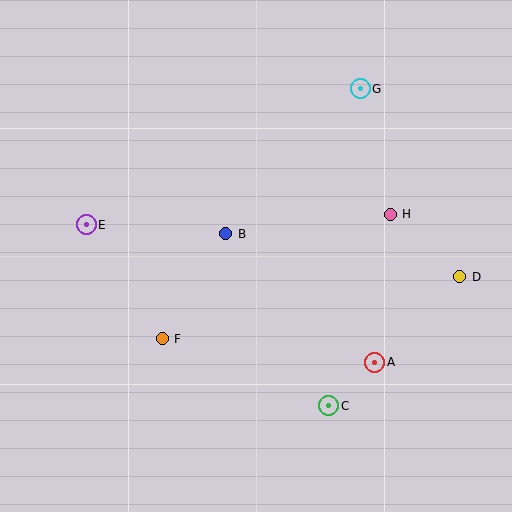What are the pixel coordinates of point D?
Point D is at (460, 277).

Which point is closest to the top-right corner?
Point G is closest to the top-right corner.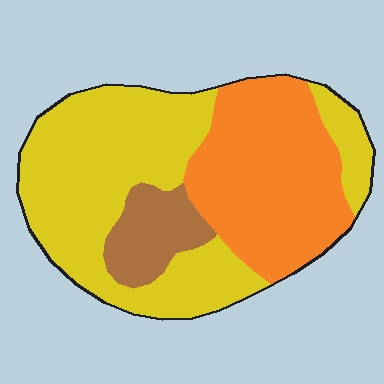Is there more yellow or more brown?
Yellow.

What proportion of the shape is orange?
Orange takes up about three eighths (3/8) of the shape.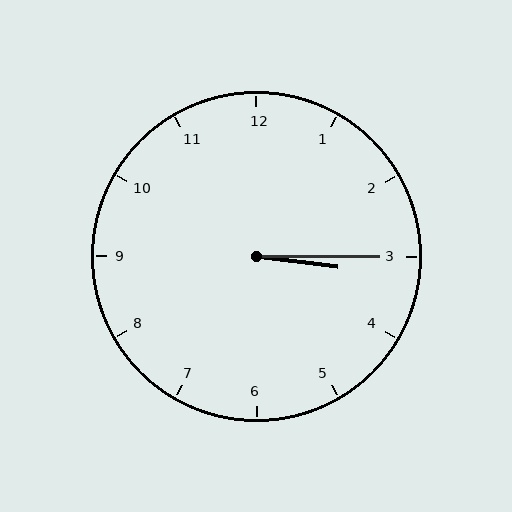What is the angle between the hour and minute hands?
Approximately 8 degrees.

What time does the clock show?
3:15.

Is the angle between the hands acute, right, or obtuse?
It is acute.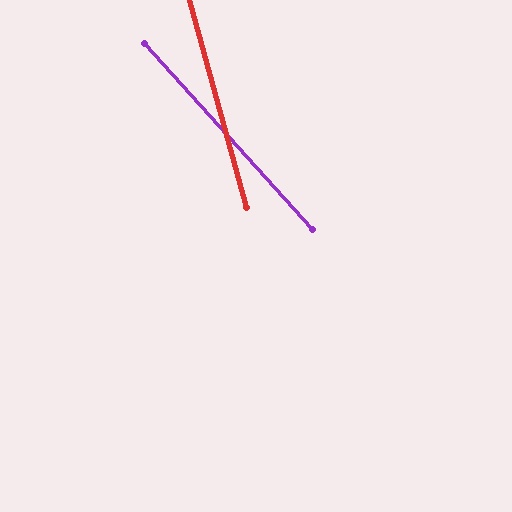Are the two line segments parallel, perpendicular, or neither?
Neither parallel nor perpendicular — they differ by about 27°.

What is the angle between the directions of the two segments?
Approximately 27 degrees.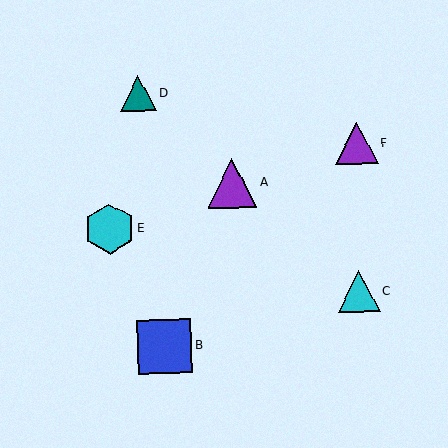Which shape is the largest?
The blue square (labeled B) is the largest.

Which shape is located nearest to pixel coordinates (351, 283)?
The cyan triangle (labeled C) at (358, 291) is nearest to that location.